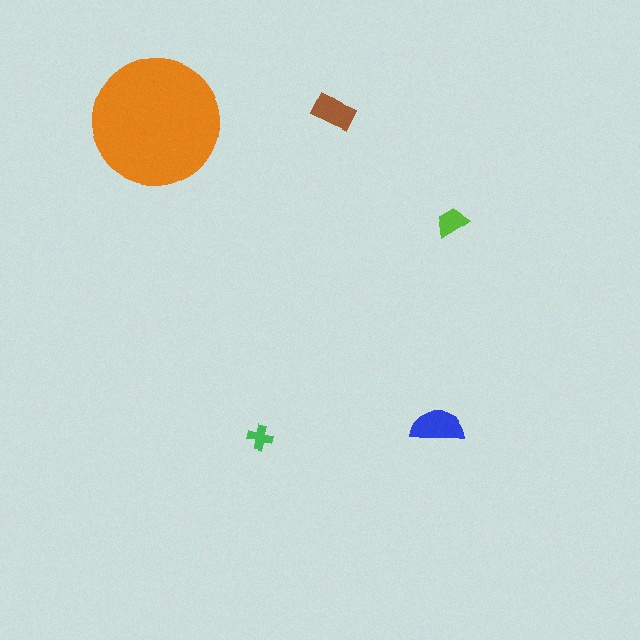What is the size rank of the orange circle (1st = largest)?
1st.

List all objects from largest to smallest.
The orange circle, the blue semicircle, the brown rectangle, the lime trapezoid, the green cross.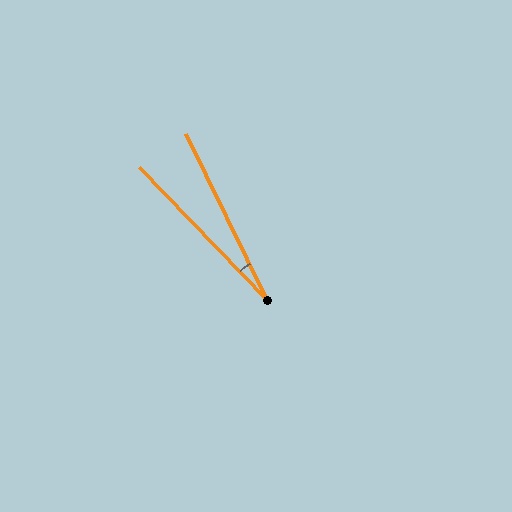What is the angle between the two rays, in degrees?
Approximately 18 degrees.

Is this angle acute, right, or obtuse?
It is acute.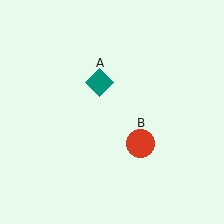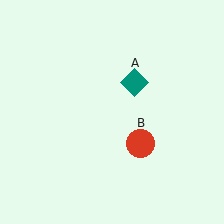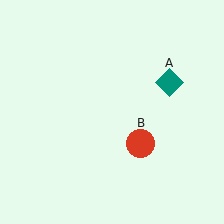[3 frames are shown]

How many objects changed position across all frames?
1 object changed position: teal diamond (object A).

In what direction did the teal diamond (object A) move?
The teal diamond (object A) moved right.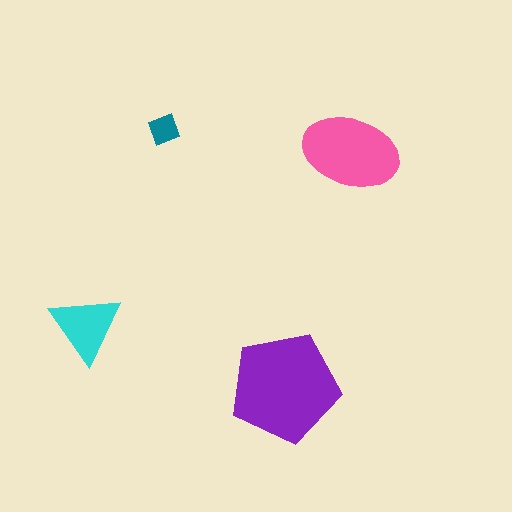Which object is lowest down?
The purple pentagon is bottommost.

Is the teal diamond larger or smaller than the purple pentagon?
Smaller.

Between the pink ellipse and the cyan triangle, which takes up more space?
The pink ellipse.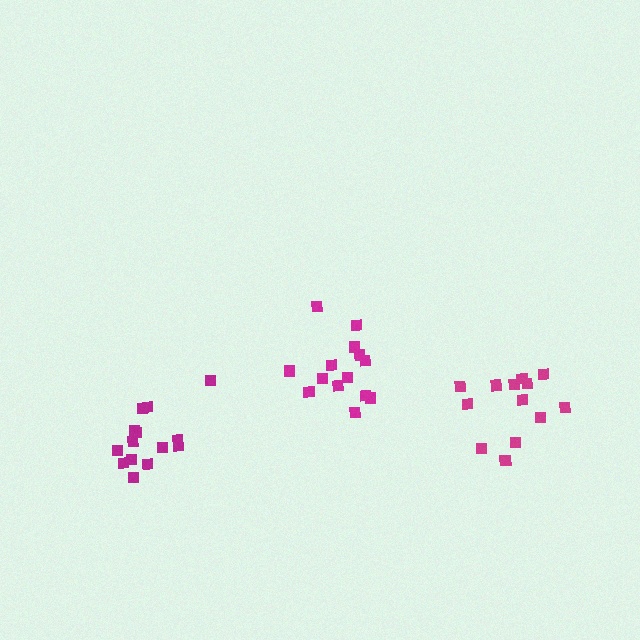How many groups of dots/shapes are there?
There are 3 groups.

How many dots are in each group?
Group 1: 14 dots, Group 2: 14 dots, Group 3: 13 dots (41 total).